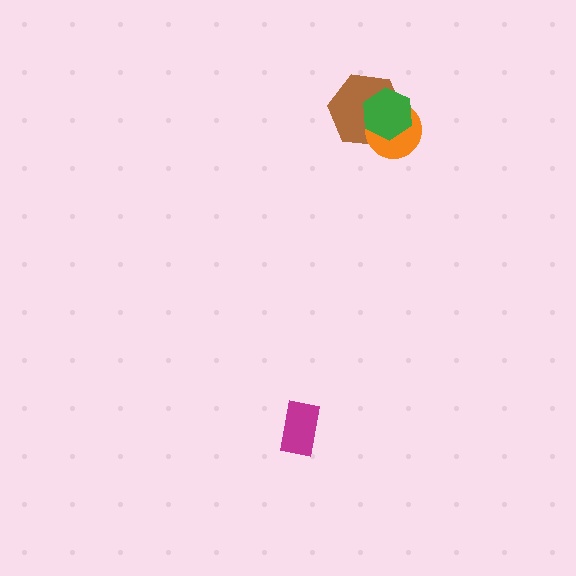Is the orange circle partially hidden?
Yes, it is partially covered by another shape.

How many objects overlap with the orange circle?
2 objects overlap with the orange circle.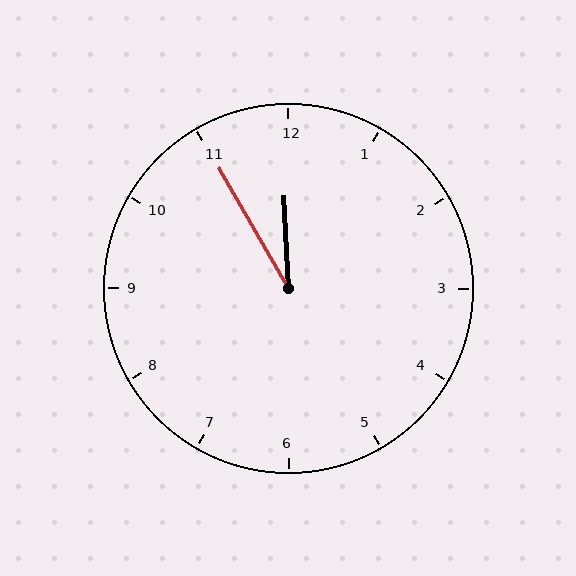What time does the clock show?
11:55.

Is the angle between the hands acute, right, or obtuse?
It is acute.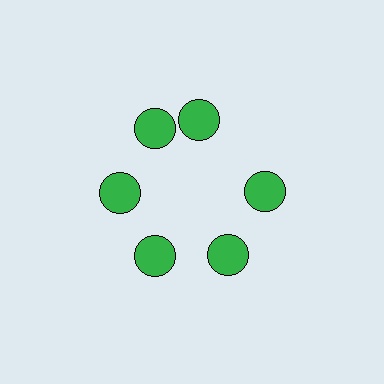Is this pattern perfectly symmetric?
No. The 6 green circles are arranged in a ring, but one element near the 1 o'clock position is rotated out of alignment along the ring, breaking the 6-fold rotational symmetry.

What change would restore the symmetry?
The symmetry would be restored by rotating it back into even spacing with its neighbors so that all 6 circles sit at equal angles and equal distance from the center.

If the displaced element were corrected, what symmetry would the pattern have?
It would have 6-fold rotational symmetry — the pattern would map onto itself every 60 degrees.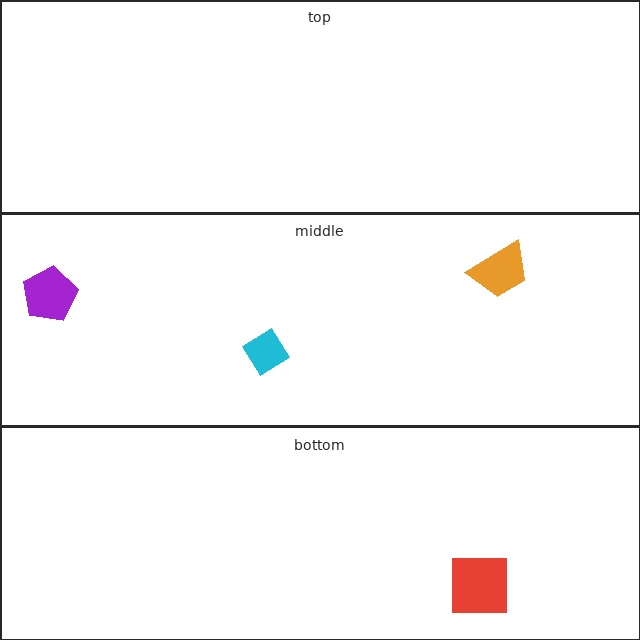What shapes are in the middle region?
The orange trapezoid, the cyan diamond, the purple pentagon.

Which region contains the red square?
The bottom region.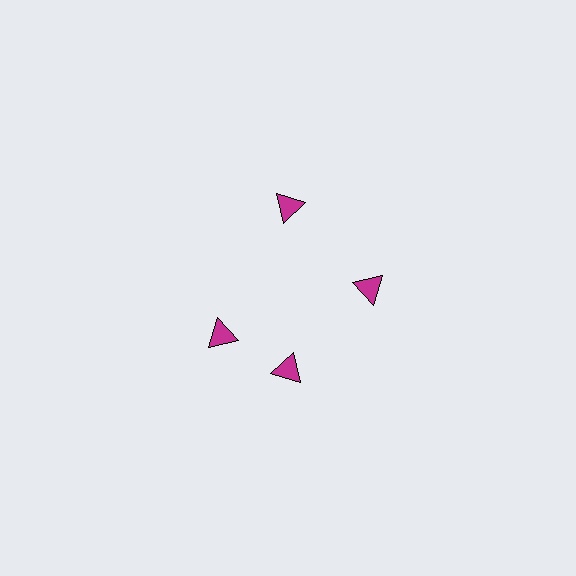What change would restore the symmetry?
The symmetry would be restored by rotating it back into even spacing with its neighbors so that all 4 triangles sit at equal angles and equal distance from the center.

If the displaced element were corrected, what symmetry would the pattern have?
It would have 4-fold rotational symmetry — the pattern would map onto itself every 90 degrees.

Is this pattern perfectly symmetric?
No. The 4 magenta triangles are arranged in a ring, but one element near the 9 o'clock position is rotated out of alignment along the ring, breaking the 4-fold rotational symmetry.